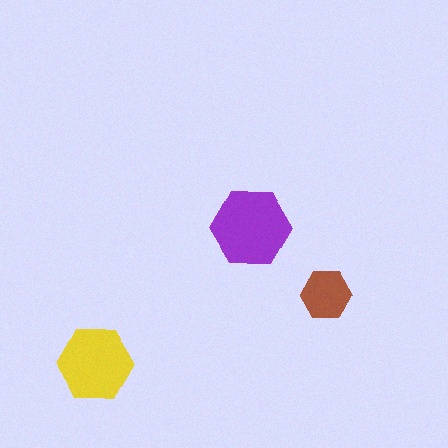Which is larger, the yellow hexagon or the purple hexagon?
The purple one.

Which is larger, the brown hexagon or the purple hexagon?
The purple one.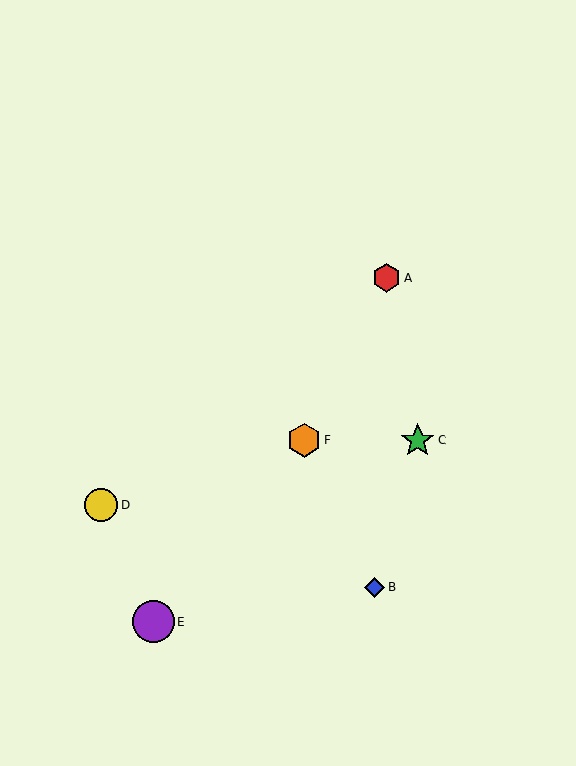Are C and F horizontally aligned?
Yes, both are at y≈441.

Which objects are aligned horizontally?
Objects C, F are aligned horizontally.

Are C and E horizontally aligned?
No, C is at y≈441 and E is at y≈621.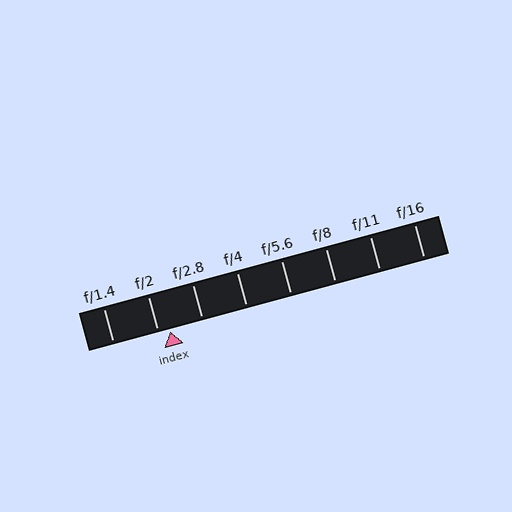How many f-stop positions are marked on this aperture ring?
There are 8 f-stop positions marked.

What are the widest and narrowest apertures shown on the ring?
The widest aperture shown is f/1.4 and the narrowest is f/16.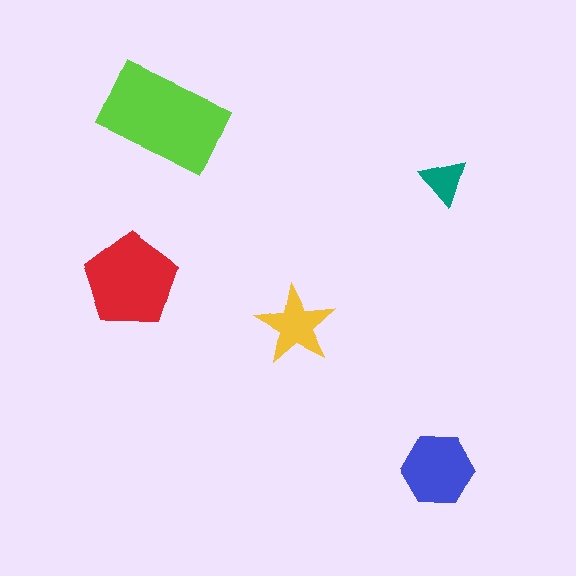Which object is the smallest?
The teal triangle.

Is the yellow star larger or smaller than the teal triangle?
Larger.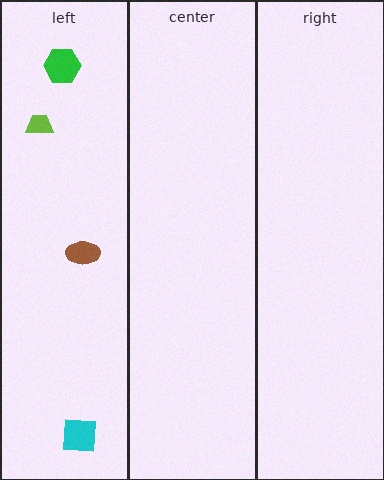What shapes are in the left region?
The lime trapezoid, the cyan square, the brown ellipse, the green hexagon.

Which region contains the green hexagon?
The left region.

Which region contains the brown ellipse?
The left region.